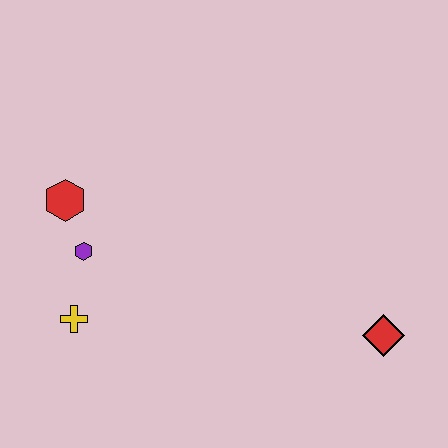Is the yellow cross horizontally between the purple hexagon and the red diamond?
No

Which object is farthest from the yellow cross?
The red diamond is farthest from the yellow cross.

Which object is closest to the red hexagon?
The purple hexagon is closest to the red hexagon.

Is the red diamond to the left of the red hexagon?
No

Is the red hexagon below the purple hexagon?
No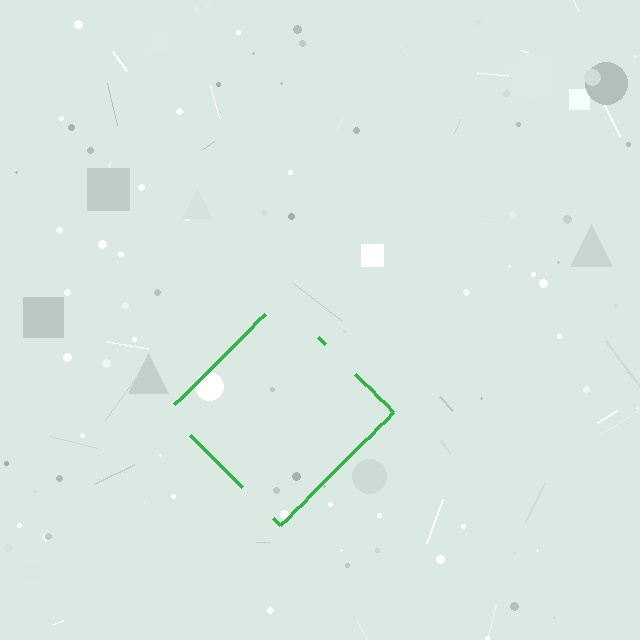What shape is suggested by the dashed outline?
The dashed outline suggests a diamond.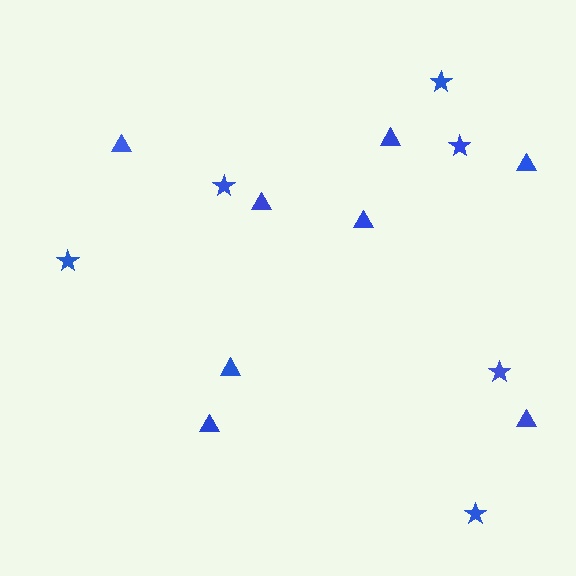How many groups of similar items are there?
There are 2 groups: one group of stars (6) and one group of triangles (8).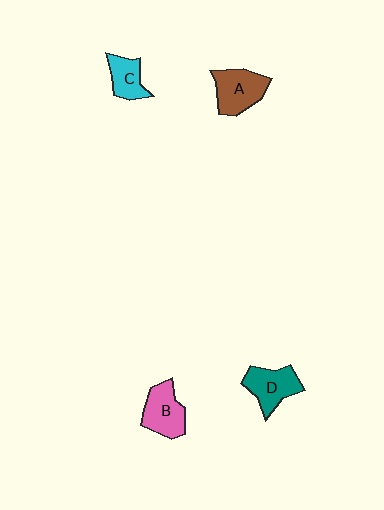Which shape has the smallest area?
Shape C (cyan).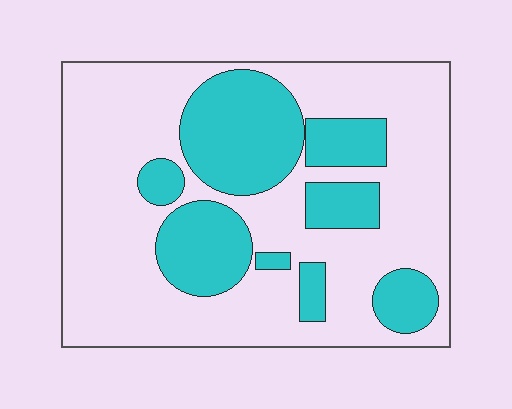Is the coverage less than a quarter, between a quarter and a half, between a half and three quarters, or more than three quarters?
Between a quarter and a half.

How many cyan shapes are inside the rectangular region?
8.